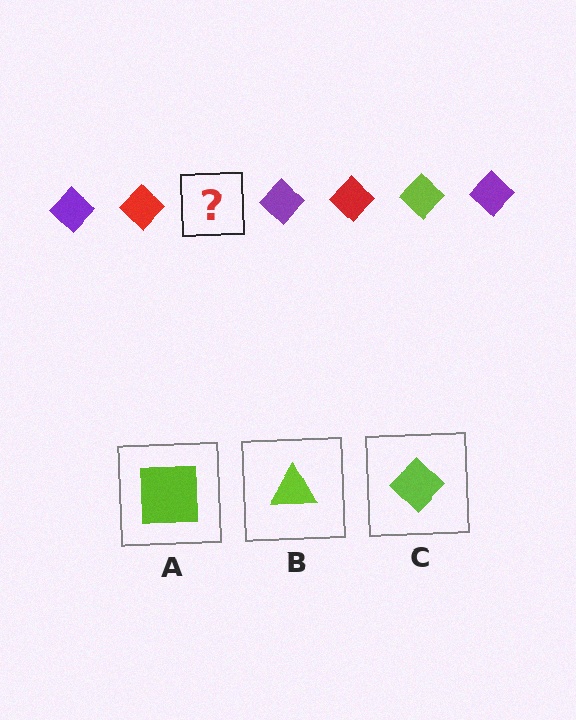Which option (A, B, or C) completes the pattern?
C.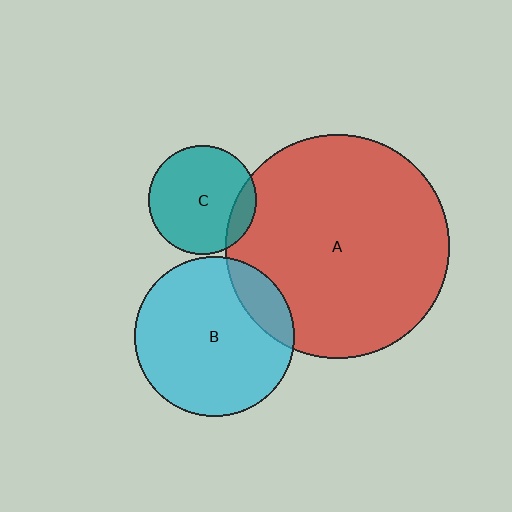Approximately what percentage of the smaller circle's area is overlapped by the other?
Approximately 15%.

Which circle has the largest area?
Circle A (red).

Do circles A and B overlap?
Yes.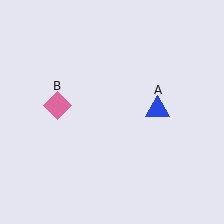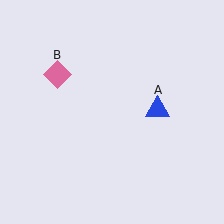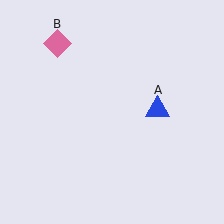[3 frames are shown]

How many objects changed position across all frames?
1 object changed position: pink diamond (object B).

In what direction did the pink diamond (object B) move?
The pink diamond (object B) moved up.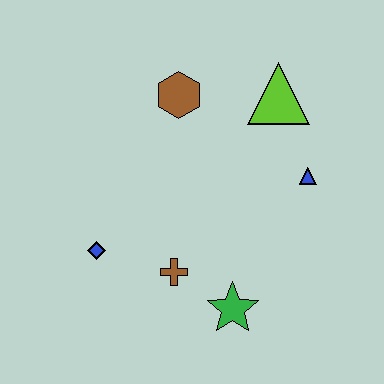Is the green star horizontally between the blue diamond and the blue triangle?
Yes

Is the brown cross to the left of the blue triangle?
Yes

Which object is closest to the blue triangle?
The lime triangle is closest to the blue triangle.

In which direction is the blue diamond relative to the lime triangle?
The blue diamond is to the left of the lime triangle.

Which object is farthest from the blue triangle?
The blue diamond is farthest from the blue triangle.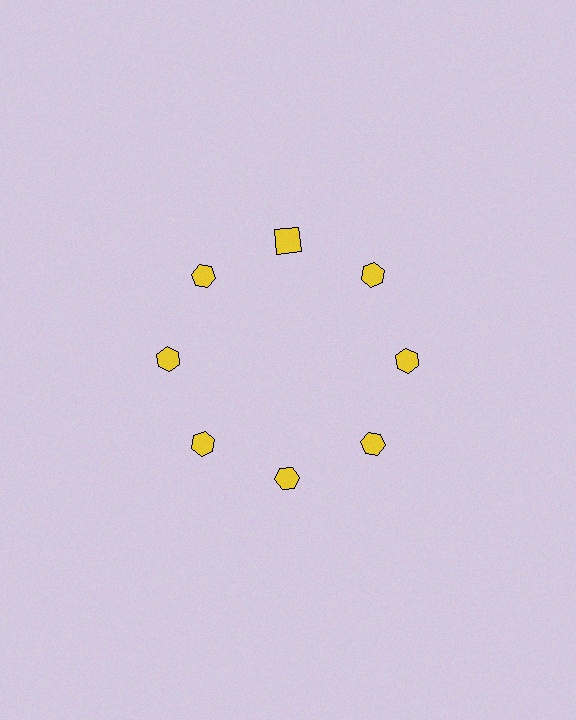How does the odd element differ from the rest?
It has a different shape: square instead of hexagon.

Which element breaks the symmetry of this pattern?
The yellow square at roughly the 12 o'clock position breaks the symmetry. All other shapes are yellow hexagons.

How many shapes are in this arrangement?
There are 8 shapes arranged in a ring pattern.